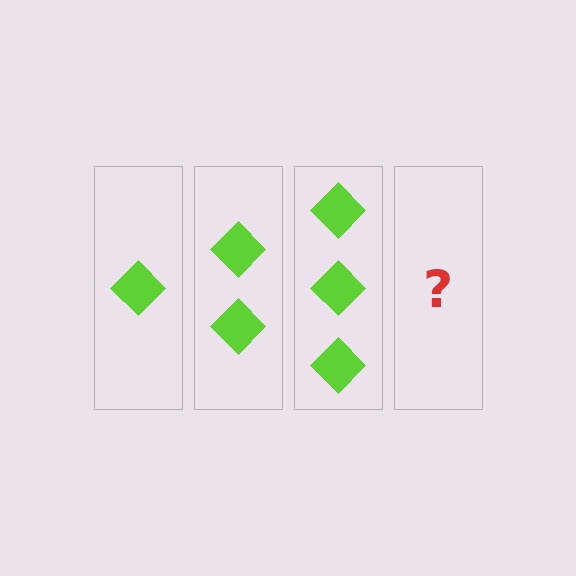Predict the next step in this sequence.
The next step is 4 diamonds.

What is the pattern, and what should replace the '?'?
The pattern is that each step adds one more diamond. The '?' should be 4 diamonds.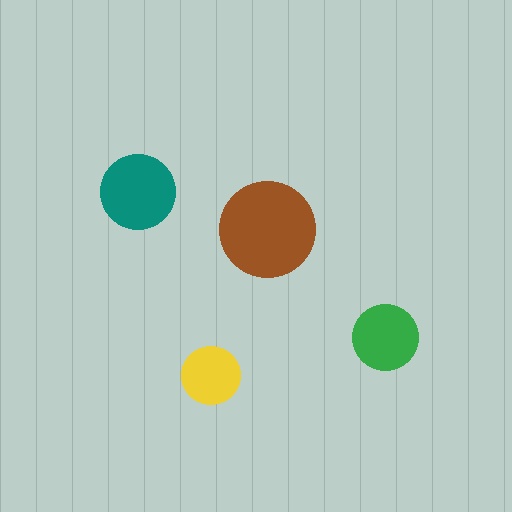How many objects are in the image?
There are 4 objects in the image.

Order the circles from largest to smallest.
the brown one, the teal one, the green one, the yellow one.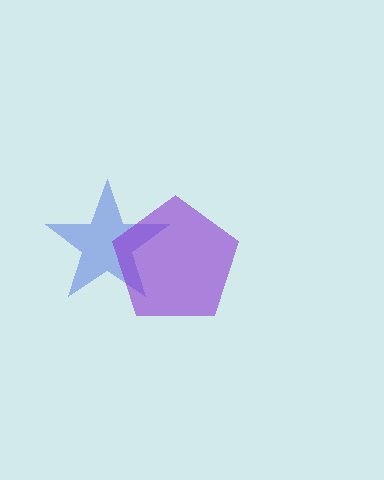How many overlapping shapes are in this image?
There are 2 overlapping shapes in the image.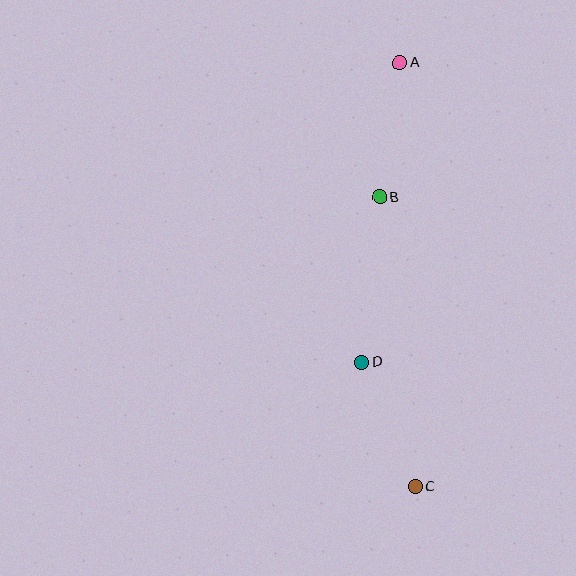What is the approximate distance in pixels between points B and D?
The distance between B and D is approximately 166 pixels.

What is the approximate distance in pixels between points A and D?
The distance between A and D is approximately 302 pixels.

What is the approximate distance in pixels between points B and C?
The distance between B and C is approximately 292 pixels.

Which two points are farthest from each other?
Points A and C are farthest from each other.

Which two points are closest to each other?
Points C and D are closest to each other.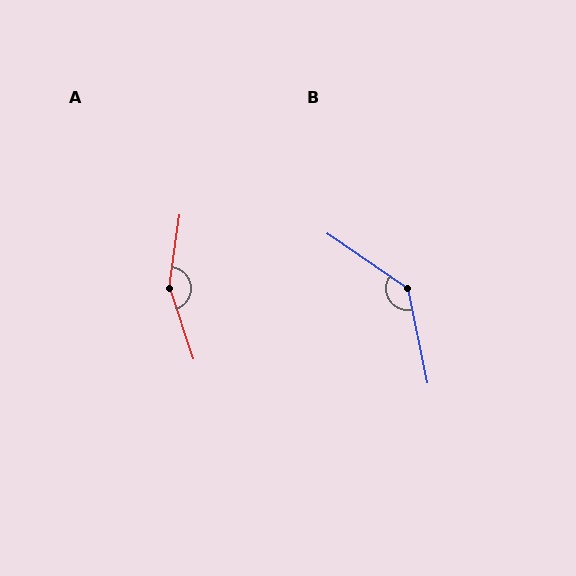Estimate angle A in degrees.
Approximately 154 degrees.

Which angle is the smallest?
B, at approximately 136 degrees.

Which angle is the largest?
A, at approximately 154 degrees.